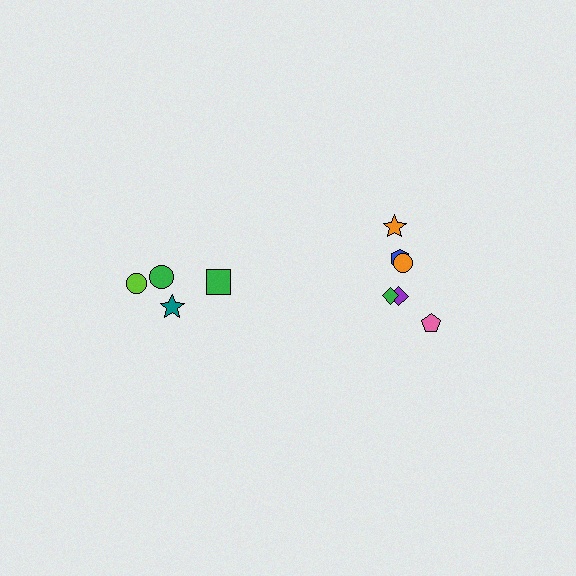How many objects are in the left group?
There are 4 objects.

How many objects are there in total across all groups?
There are 10 objects.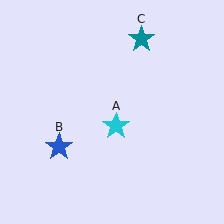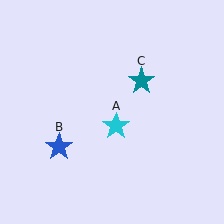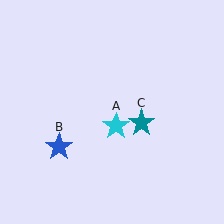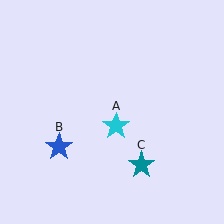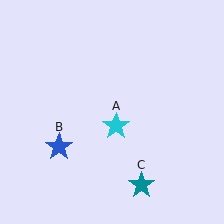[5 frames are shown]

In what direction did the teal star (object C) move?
The teal star (object C) moved down.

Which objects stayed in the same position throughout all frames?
Cyan star (object A) and blue star (object B) remained stationary.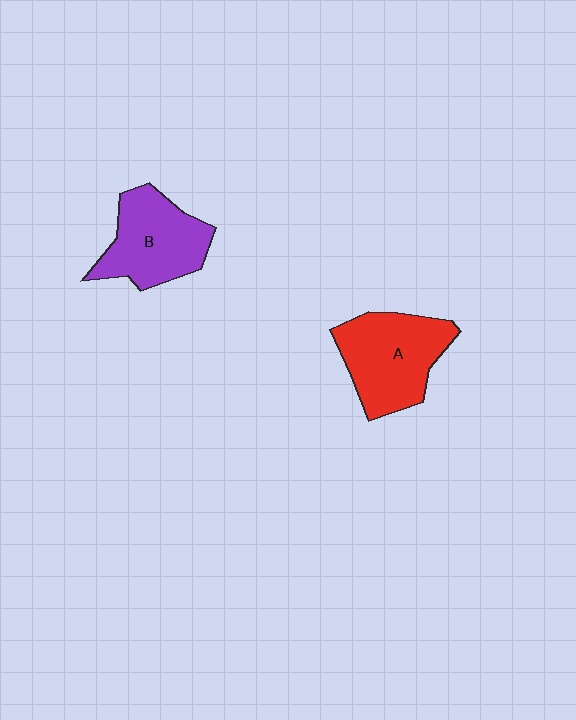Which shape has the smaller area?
Shape B (purple).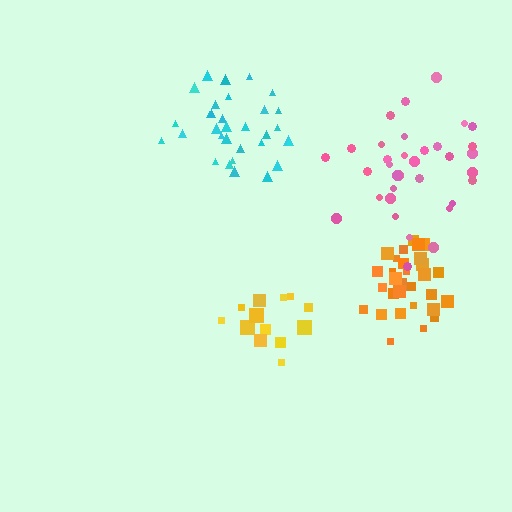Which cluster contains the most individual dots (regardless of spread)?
Pink (34).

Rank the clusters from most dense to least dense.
orange, cyan, yellow, pink.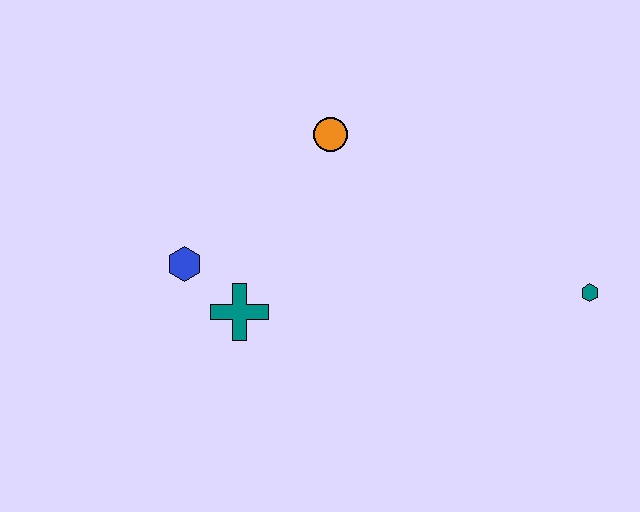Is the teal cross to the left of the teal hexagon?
Yes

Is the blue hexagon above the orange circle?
No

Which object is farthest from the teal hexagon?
The blue hexagon is farthest from the teal hexagon.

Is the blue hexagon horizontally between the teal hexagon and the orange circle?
No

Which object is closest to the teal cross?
The blue hexagon is closest to the teal cross.